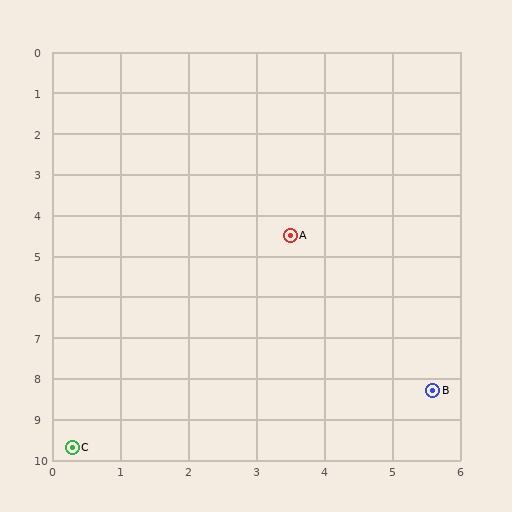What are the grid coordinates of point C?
Point C is at approximately (0.3, 9.7).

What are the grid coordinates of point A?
Point A is at approximately (3.5, 4.5).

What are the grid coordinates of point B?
Point B is at approximately (5.6, 8.3).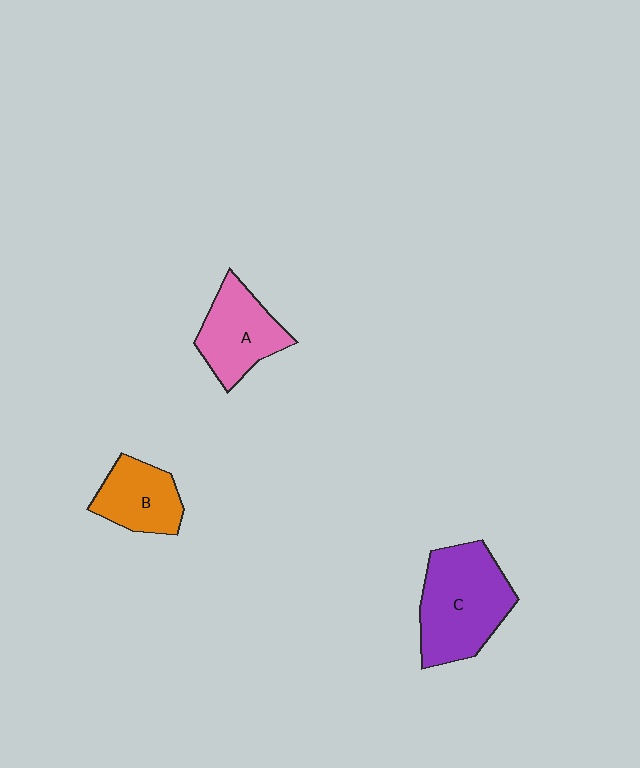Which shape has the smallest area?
Shape B (orange).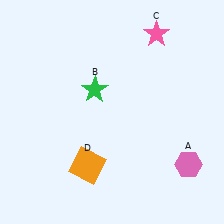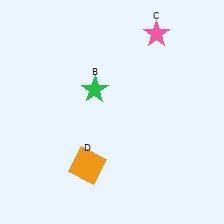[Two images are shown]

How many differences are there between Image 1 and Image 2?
There is 1 difference between the two images.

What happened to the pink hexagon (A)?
The pink hexagon (A) was removed in Image 2. It was in the bottom-right area of Image 1.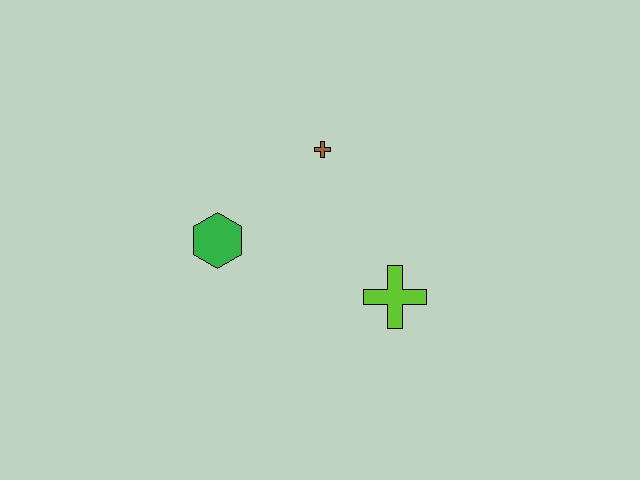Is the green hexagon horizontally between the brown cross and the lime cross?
No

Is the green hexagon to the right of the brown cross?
No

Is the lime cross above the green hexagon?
No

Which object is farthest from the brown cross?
The lime cross is farthest from the brown cross.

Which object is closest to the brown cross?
The green hexagon is closest to the brown cross.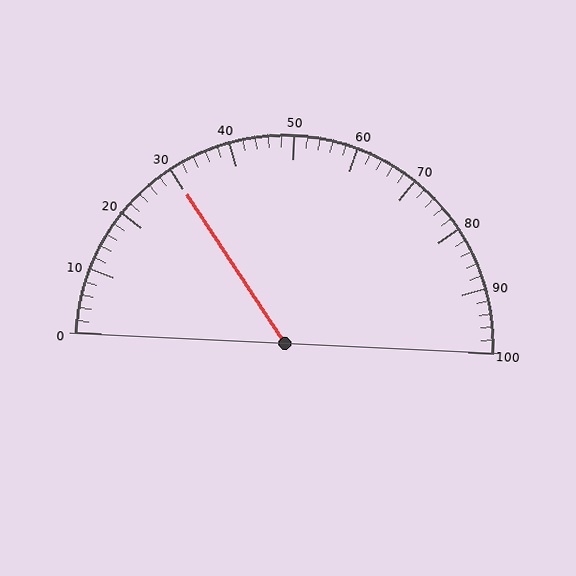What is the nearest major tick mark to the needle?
The nearest major tick mark is 30.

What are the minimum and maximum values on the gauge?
The gauge ranges from 0 to 100.